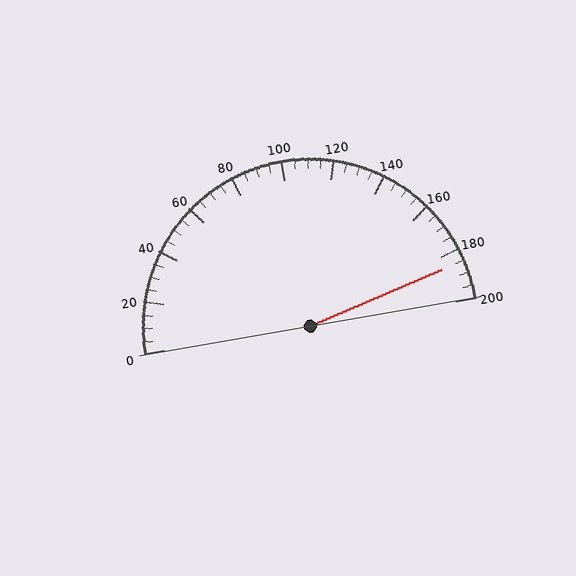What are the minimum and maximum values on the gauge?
The gauge ranges from 0 to 200.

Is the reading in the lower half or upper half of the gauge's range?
The reading is in the upper half of the range (0 to 200).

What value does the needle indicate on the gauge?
The needle indicates approximately 185.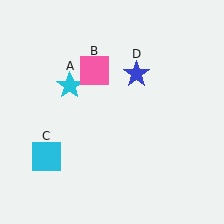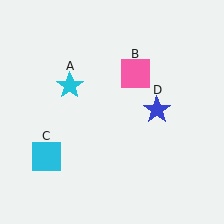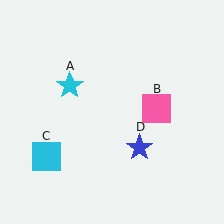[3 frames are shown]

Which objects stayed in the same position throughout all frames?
Cyan star (object A) and cyan square (object C) remained stationary.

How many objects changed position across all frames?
2 objects changed position: pink square (object B), blue star (object D).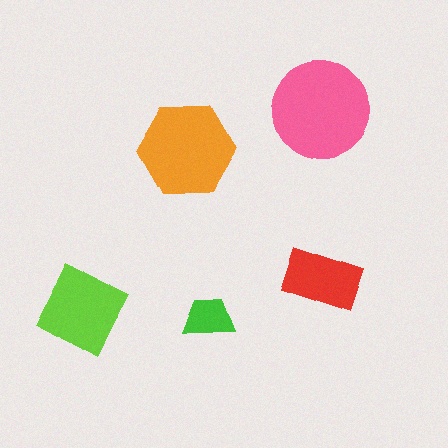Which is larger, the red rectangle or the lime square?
The lime square.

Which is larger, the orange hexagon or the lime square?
The orange hexagon.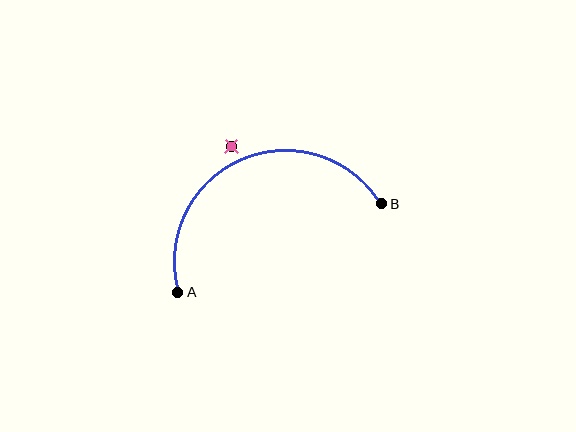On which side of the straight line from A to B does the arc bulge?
The arc bulges above the straight line connecting A and B.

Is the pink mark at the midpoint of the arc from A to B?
No — the pink mark does not lie on the arc at all. It sits slightly outside the curve.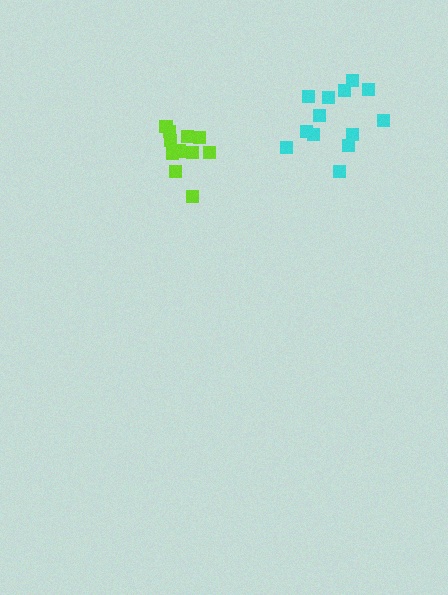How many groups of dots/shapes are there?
There are 2 groups.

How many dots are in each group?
Group 1: 13 dots, Group 2: 11 dots (24 total).